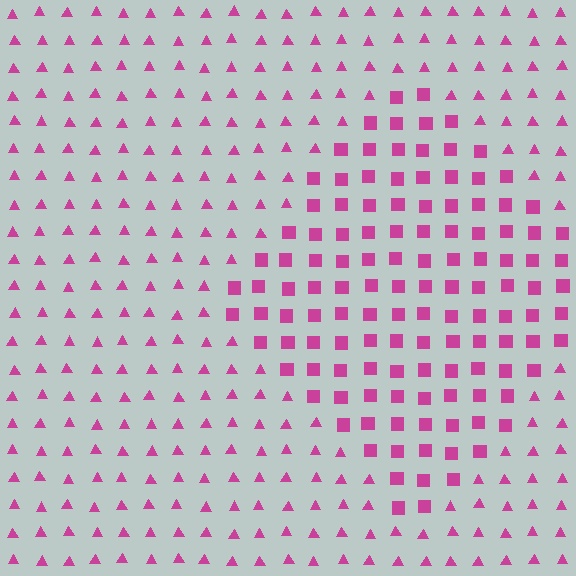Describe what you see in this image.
The image is filled with small magenta elements arranged in a uniform grid. A diamond-shaped region contains squares, while the surrounding area contains triangles. The boundary is defined purely by the change in element shape.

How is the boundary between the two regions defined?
The boundary is defined by a change in element shape: squares inside vs. triangles outside. All elements share the same color and spacing.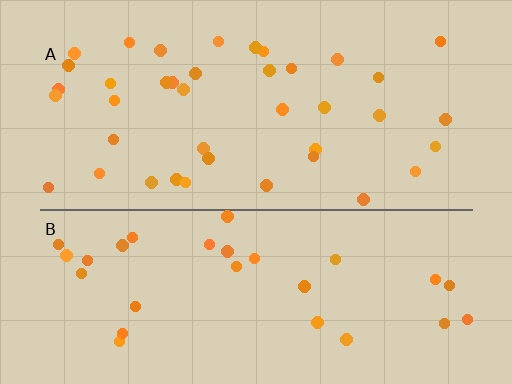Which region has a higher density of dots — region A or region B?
A (the top).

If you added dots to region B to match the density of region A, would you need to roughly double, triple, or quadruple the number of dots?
Approximately double.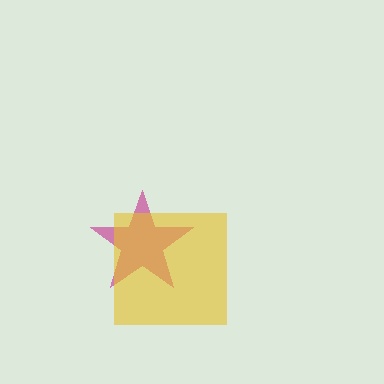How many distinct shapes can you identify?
There are 2 distinct shapes: a magenta star, a yellow square.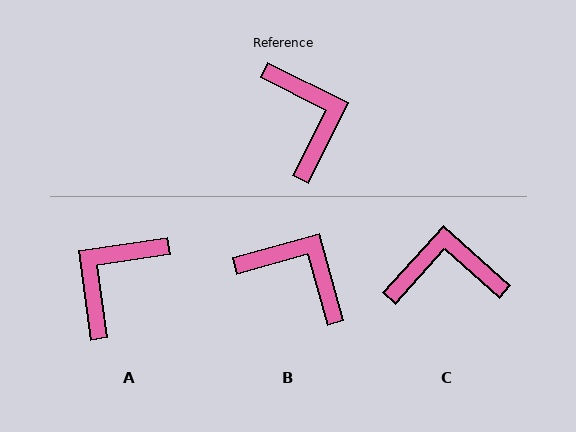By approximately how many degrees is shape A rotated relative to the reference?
Approximately 125 degrees counter-clockwise.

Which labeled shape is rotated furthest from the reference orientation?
A, about 125 degrees away.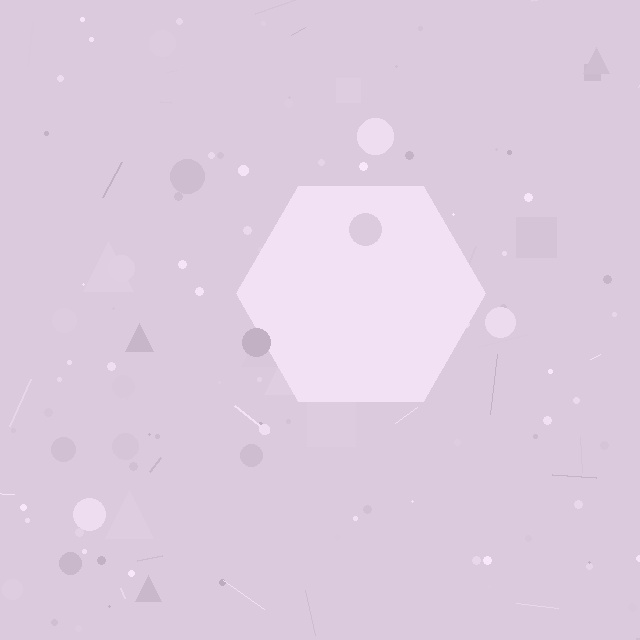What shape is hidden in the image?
A hexagon is hidden in the image.